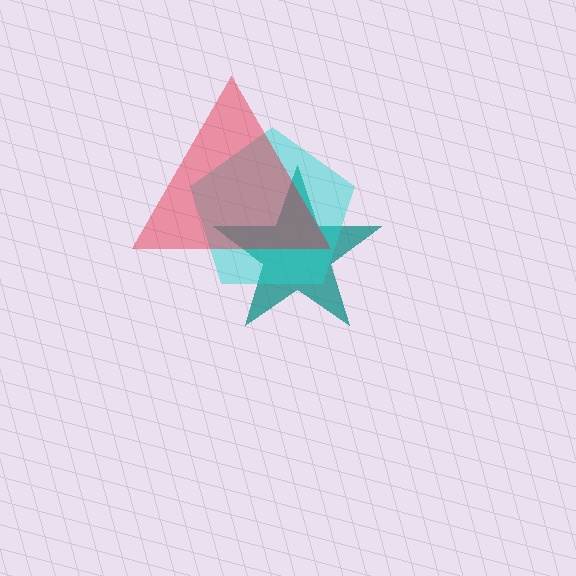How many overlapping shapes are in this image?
There are 3 overlapping shapes in the image.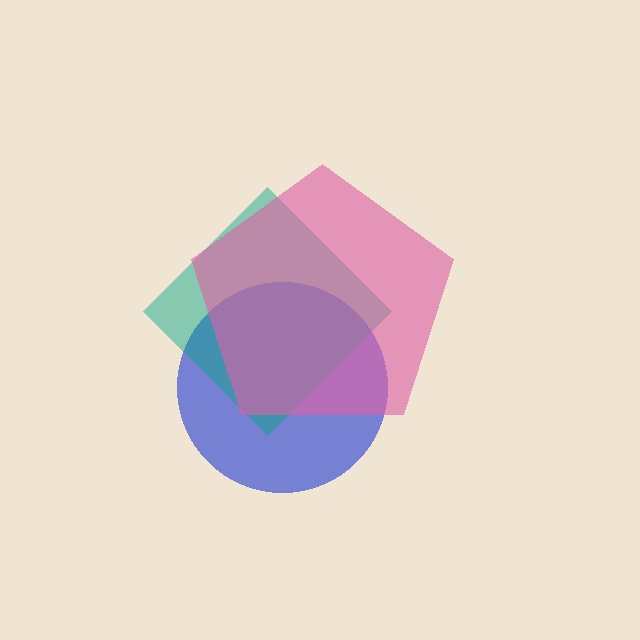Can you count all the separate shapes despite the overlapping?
Yes, there are 3 separate shapes.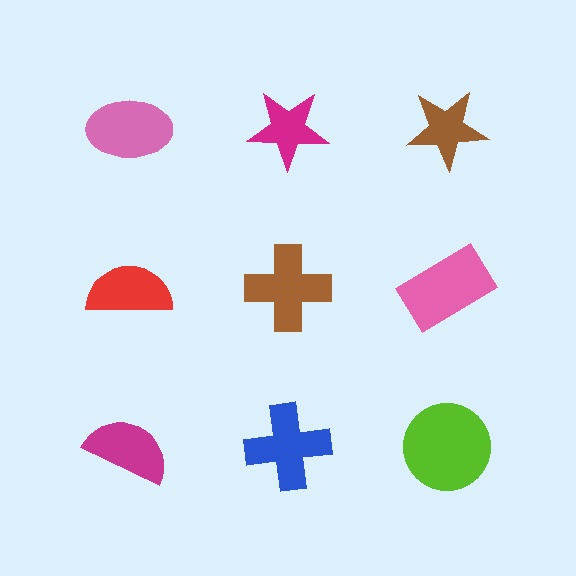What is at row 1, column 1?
A pink ellipse.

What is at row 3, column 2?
A blue cross.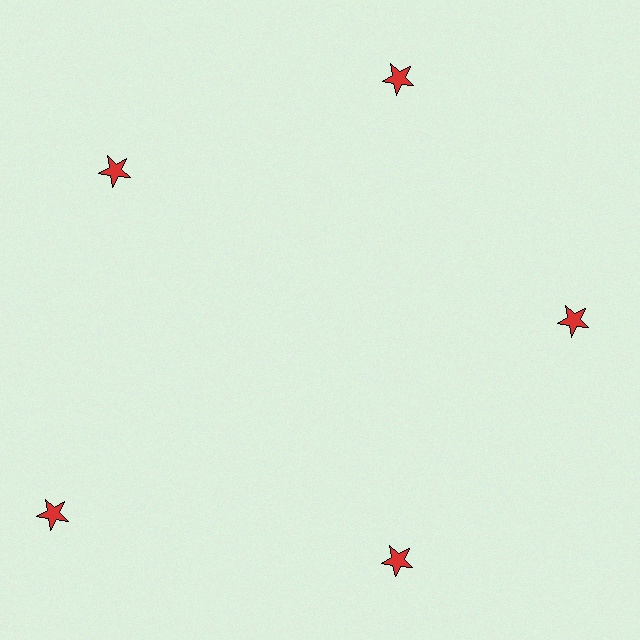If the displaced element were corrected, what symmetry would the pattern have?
It would have 5-fold rotational symmetry — the pattern would map onto itself every 72 degrees.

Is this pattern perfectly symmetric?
No. The 5 red stars are arranged in a ring, but one element near the 8 o'clock position is pushed outward from the center, breaking the 5-fold rotational symmetry.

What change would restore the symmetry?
The symmetry would be restored by moving it inward, back onto the ring so that all 5 stars sit at equal angles and equal distance from the center.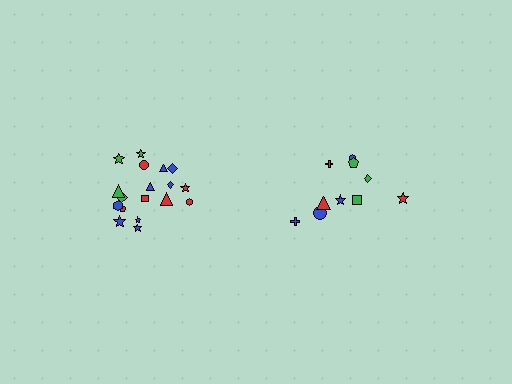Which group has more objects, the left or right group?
The left group.